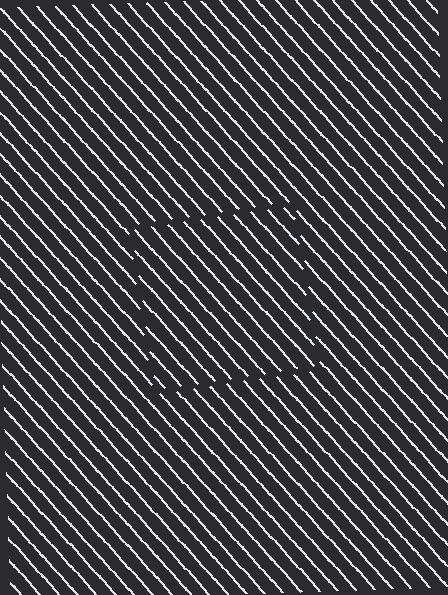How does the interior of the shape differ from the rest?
The interior of the shape contains the same grating, shifted by half a period — the contour is defined by the phase discontinuity where line-ends from the inner and outer gratings abut.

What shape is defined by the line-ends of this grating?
An illusory square. The interior of the shape contains the same grating, shifted by half a period — the contour is defined by the phase discontinuity where line-ends from the inner and outer gratings abut.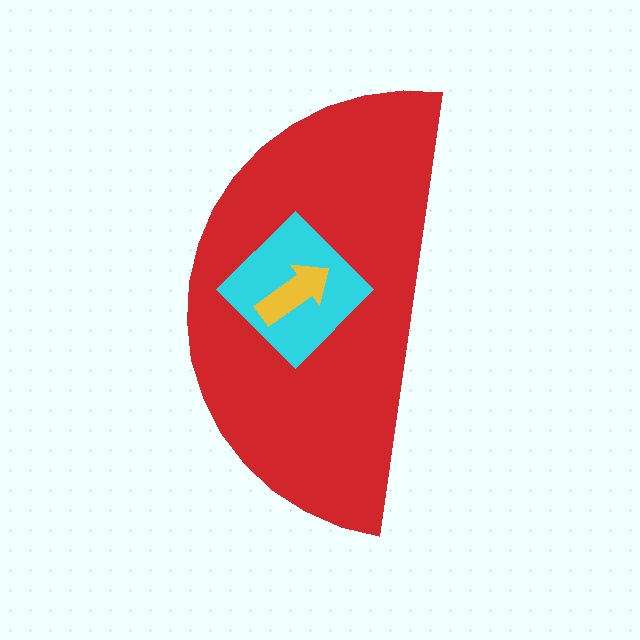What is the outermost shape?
The red semicircle.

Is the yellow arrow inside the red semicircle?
Yes.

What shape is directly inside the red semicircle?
The cyan diamond.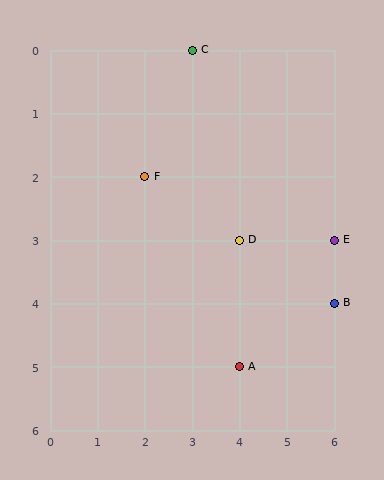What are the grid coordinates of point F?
Point F is at grid coordinates (2, 2).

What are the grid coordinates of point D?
Point D is at grid coordinates (4, 3).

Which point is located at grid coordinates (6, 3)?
Point E is at (6, 3).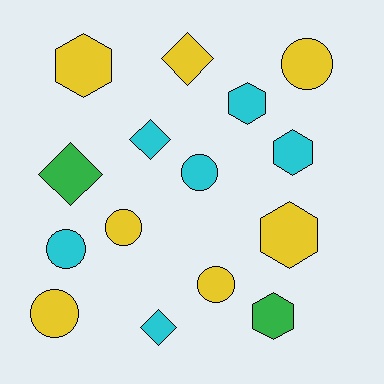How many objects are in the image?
There are 15 objects.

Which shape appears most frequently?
Circle, with 6 objects.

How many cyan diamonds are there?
There are 2 cyan diamonds.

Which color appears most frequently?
Yellow, with 7 objects.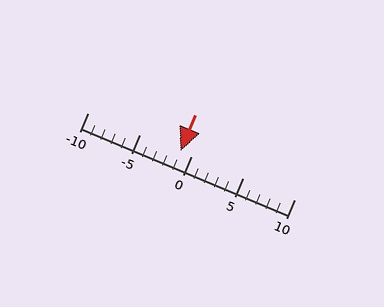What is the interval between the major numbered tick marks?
The major tick marks are spaced 5 units apart.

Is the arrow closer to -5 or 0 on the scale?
The arrow is closer to 0.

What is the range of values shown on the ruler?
The ruler shows values from -10 to 10.